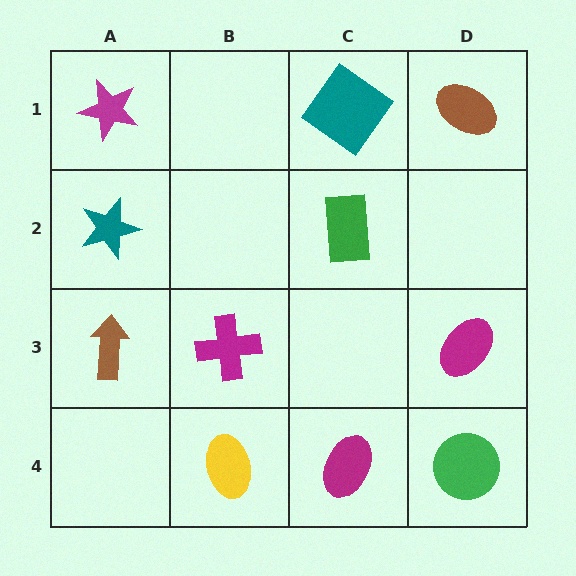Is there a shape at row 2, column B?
No, that cell is empty.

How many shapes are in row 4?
3 shapes.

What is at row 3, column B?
A magenta cross.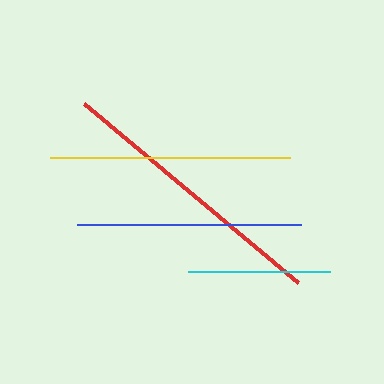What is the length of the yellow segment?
The yellow segment is approximately 240 pixels long.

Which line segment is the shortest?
The cyan line is the shortest at approximately 142 pixels.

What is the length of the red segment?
The red segment is approximately 280 pixels long.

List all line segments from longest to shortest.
From longest to shortest: red, yellow, blue, cyan.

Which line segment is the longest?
The red line is the longest at approximately 280 pixels.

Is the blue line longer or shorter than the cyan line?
The blue line is longer than the cyan line.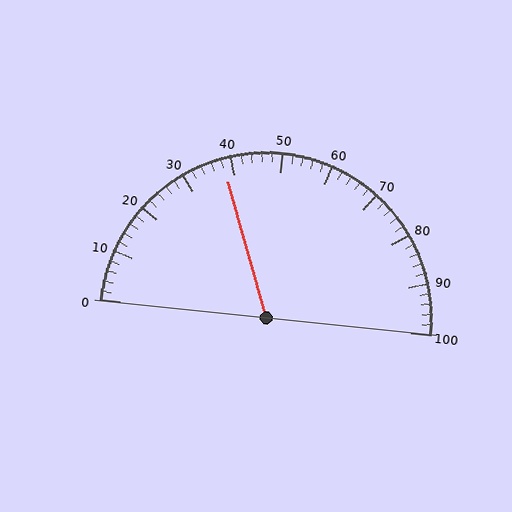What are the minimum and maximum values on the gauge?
The gauge ranges from 0 to 100.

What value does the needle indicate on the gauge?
The needle indicates approximately 38.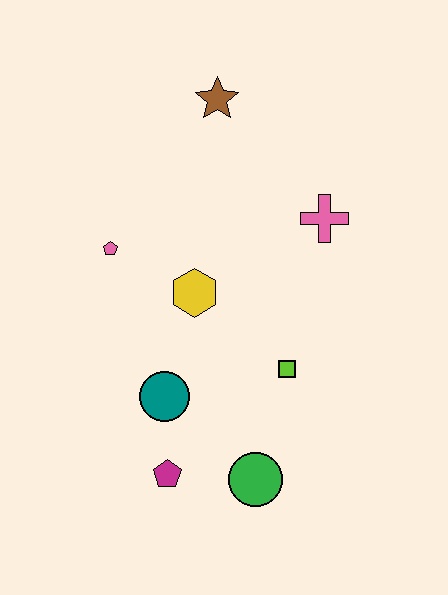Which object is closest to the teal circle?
The magenta pentagon is closest to the teal circle.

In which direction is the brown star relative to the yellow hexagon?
The brown star is above the yellow hexagon.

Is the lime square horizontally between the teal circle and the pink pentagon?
No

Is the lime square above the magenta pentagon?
Yes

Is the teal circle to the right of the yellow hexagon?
No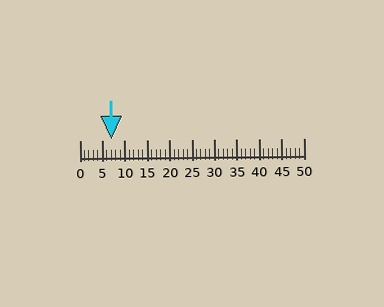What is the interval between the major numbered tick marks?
The major tick marks are spaced 5 units apart.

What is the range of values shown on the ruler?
The ruler shows values from 0 to 50.